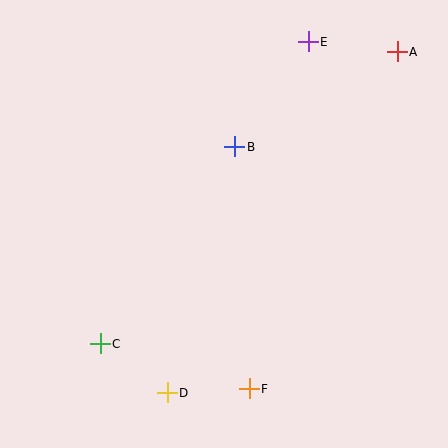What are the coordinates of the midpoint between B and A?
The midpoint between B and A is at (316, 99).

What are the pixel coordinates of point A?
Point A is at (397, 52).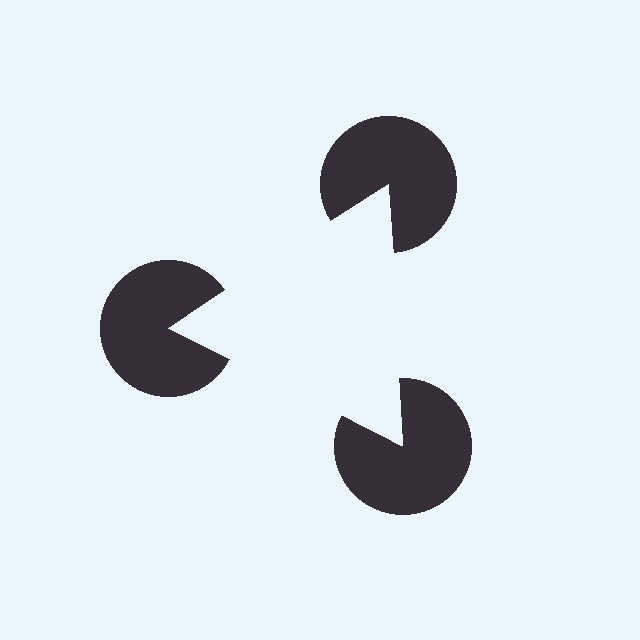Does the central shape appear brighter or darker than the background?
It typically appears slightly brighter than the background, even though no actual brightness change is drawn.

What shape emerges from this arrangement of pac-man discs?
An illusory triangle — its edges are inferred from the aligned wedge cuts in the pac-man discs, not physically drawn.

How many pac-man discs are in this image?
There are 3 — one at each vertex of the illusory triangle.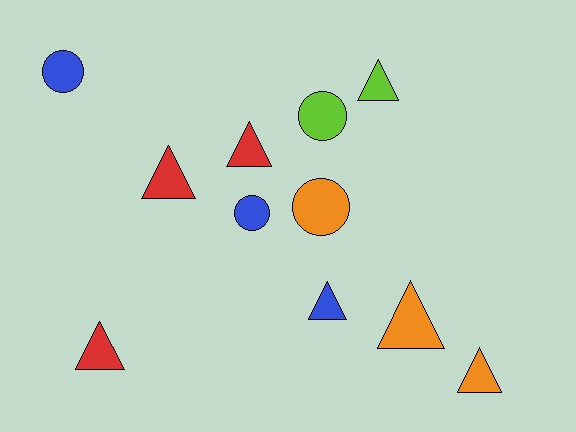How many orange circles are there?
There is 1 orange circle.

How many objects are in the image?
There are 11 objects.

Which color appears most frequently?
Red, with 3 objects.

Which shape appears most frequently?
Triangle, with 7 objects.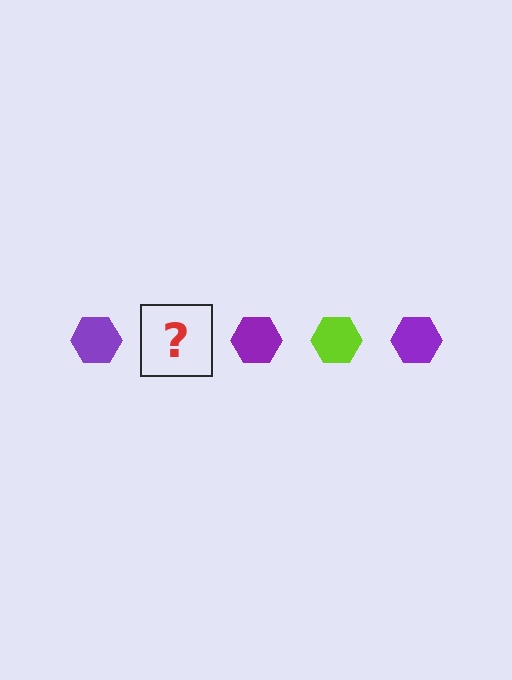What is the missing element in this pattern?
The missing element is a lime hexagon.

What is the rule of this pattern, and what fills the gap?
The rule is that the pattern cycles through purple, lime hexagons. The gap should be filled with a lime hexagon.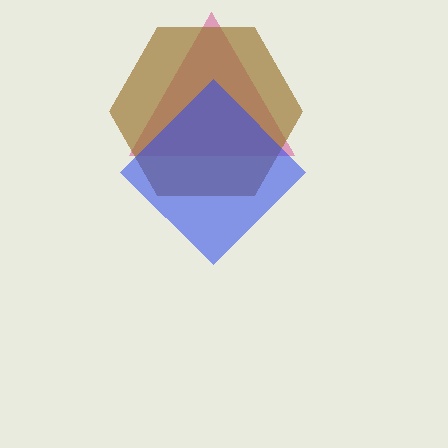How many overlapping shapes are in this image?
There are 3 overlapping shapes in the image.